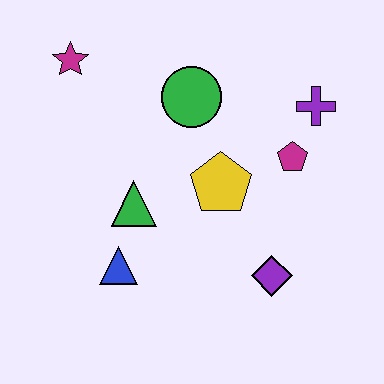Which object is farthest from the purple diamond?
The magenta star is farthest from the purple diamond.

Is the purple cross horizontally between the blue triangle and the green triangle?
No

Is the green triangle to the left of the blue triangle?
No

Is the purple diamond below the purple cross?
Yes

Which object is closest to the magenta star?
The green circle is closest to the magenta star.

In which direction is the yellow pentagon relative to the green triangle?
The yellow pentagon is to the right of the green triangle.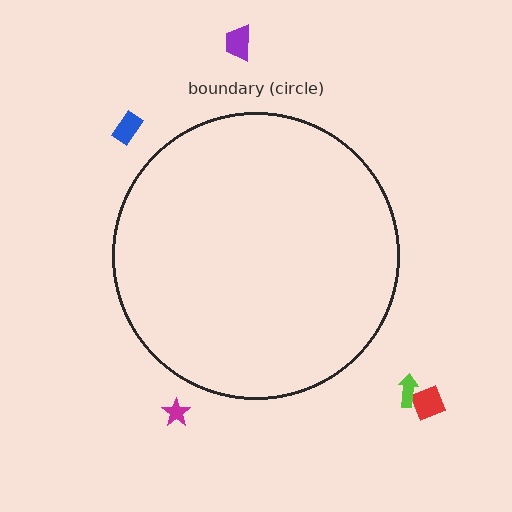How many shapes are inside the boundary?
0 inside, 5 outside.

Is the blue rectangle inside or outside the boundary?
Outside.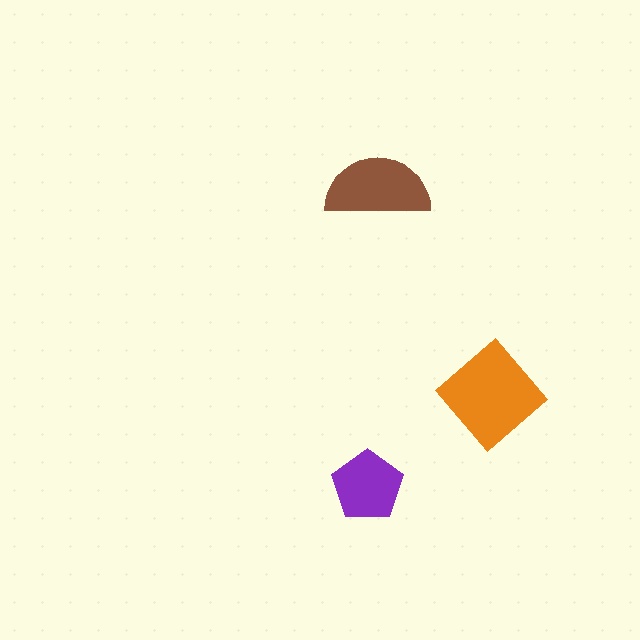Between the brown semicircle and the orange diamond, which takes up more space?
The orange diamond.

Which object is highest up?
The brown semicircle is topmost.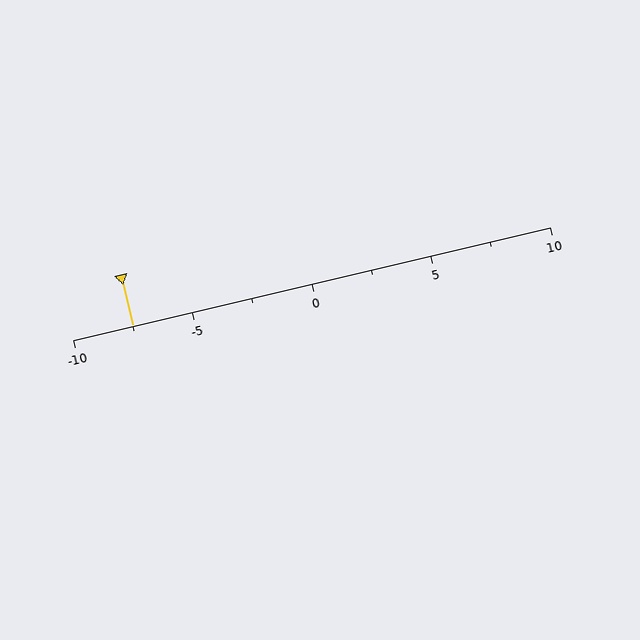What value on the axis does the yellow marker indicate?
The marker indicates approximately -7.5.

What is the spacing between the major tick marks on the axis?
The major ticks are spaced 5 apart.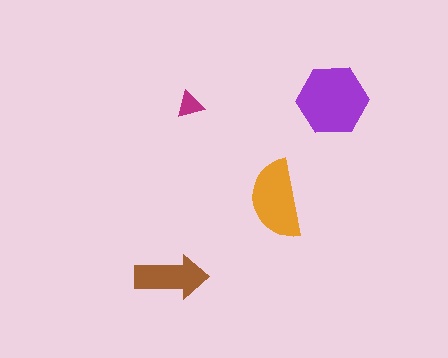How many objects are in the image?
There are 4 objects in the image.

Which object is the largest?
The purple hexagon.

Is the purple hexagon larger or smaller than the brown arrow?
Larger.